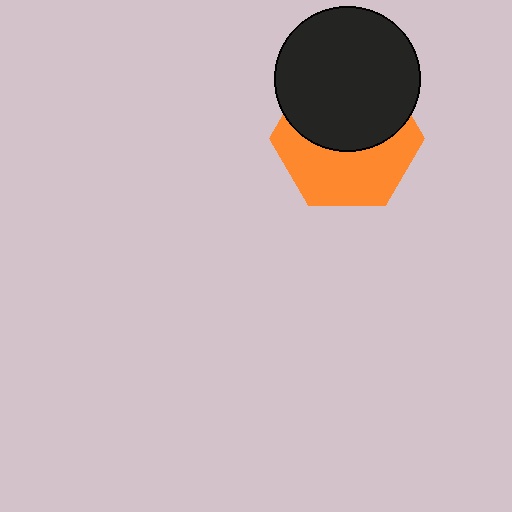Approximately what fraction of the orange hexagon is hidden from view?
Roughly 50% of the orange hexagon is hidden behind the black circle.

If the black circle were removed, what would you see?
You would see the complete orange hexagon.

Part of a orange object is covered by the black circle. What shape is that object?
It is a hexagon.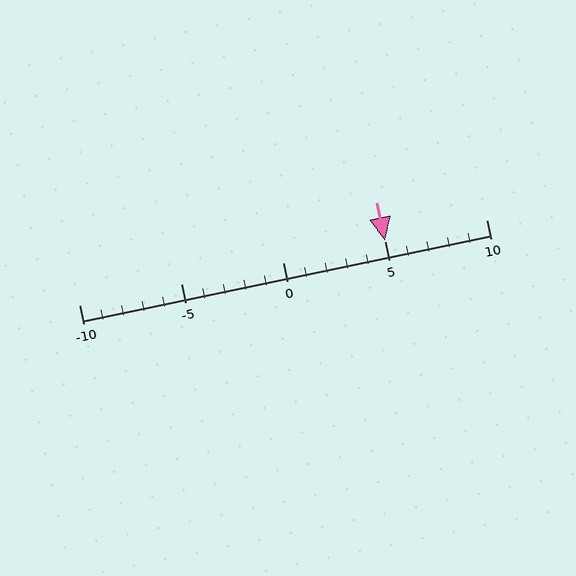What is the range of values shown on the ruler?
The ruler shows values from -10 to 10.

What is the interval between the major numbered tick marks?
The major tick marks are spaced 5 units apart.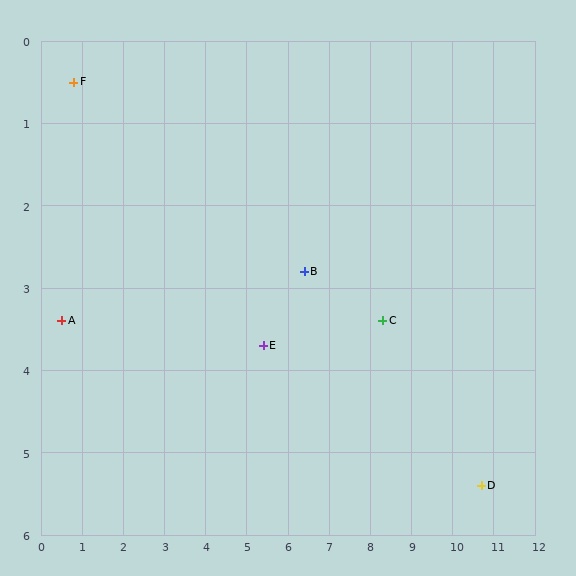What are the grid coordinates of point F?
Point F is at approximately (0.8, 0.5).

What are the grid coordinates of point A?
Point A is at approximately (0.5, 3.4).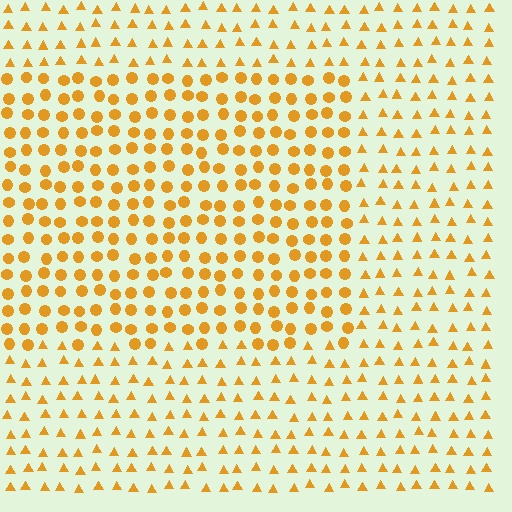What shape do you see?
I see a rectangle.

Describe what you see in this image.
The image is filled with small orange elements arranged in a uniform grid. A rectangle-shaped region contains circles, while the surrounding area contains triangles. The boundary is defined purely by the change in element shape.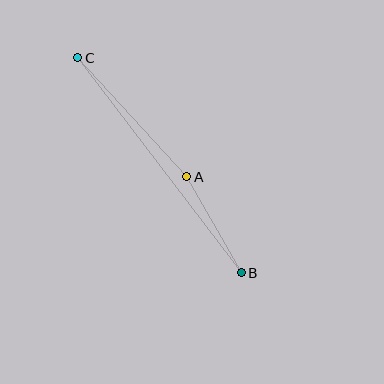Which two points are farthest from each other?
Points B and C are farthest from each other.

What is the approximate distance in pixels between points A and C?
The distance between A and C is approximately 162 pixels.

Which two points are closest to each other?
Points A and B are closest to each other.